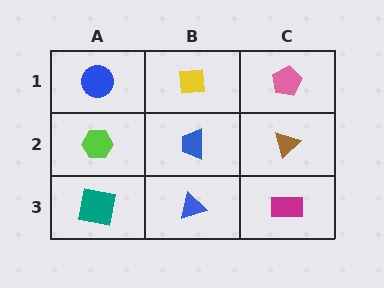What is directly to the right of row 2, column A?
A blue trapezoid.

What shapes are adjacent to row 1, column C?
A brown triangle (row 2, column C), a yellow square (row 1, column B).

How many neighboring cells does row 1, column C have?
2.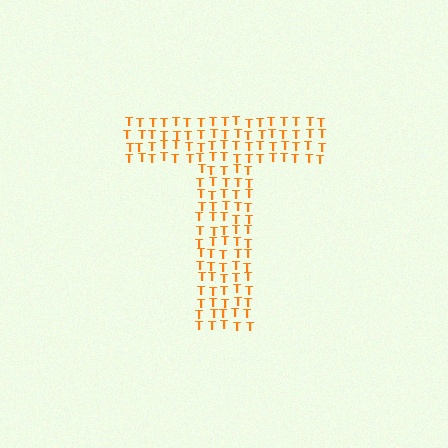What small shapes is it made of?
It is made of small letter T's.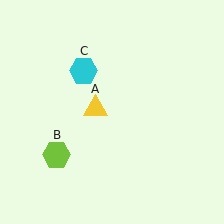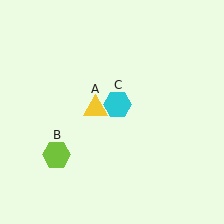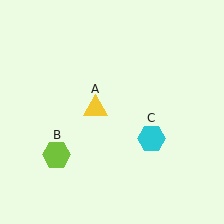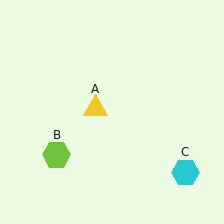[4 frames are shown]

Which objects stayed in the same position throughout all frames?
Yellow triangle (object A) and lime hexagon (object B) remained stationary.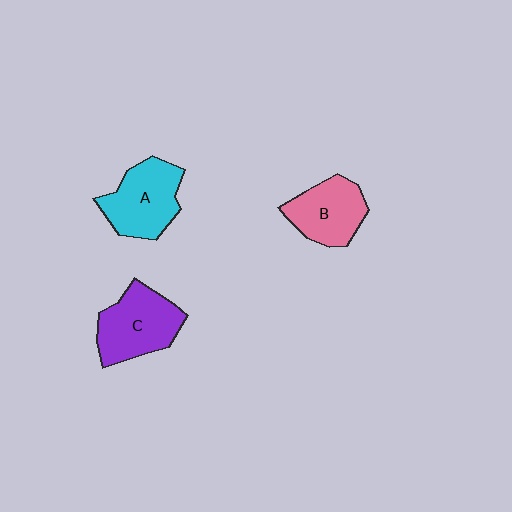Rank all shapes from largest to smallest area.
From largest to smallest: C (purple), A (cyan), B (pink).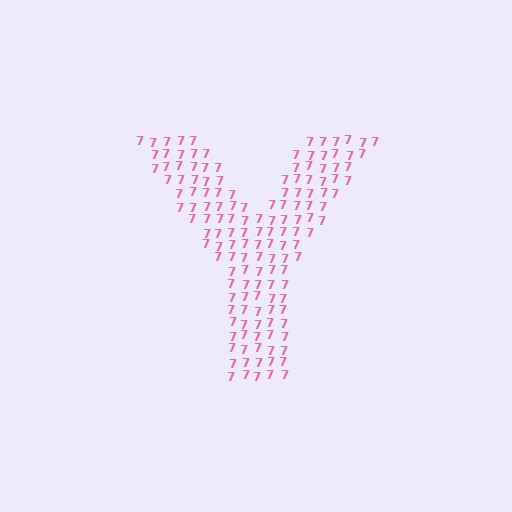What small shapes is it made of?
It is made of small digit 7's.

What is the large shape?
The large shape is the letter Y.